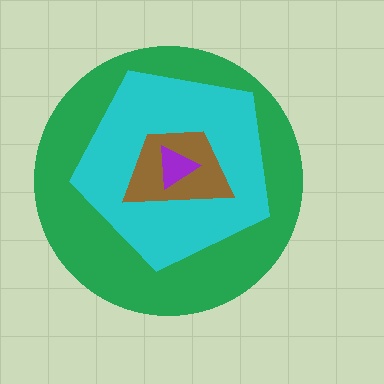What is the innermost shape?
The purple triangle.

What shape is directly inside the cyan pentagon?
The brown trapezoid.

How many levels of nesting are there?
4.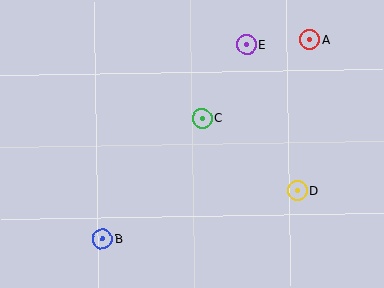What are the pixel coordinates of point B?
Point B is at (103, 239).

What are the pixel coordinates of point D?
Point D is at (297, 191).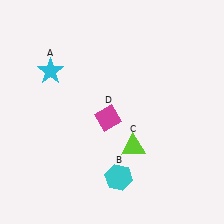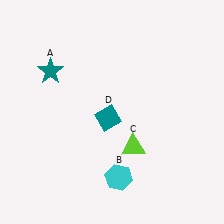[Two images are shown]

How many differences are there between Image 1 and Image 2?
There are 2 differences between the two images.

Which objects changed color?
A changed from cyan to teal. D changed from magenta to teal.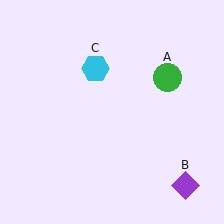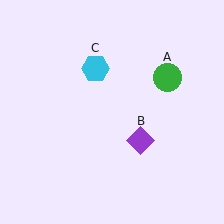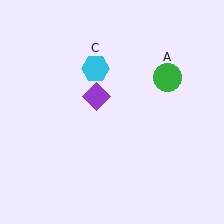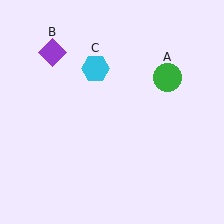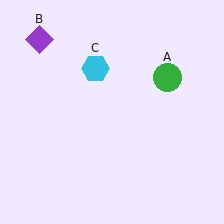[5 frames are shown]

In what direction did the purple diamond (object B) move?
The purple diamond (object B) moved up and to the left.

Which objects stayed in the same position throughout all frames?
Green circle (object A) and cyan hexagon (object C) remained stationary.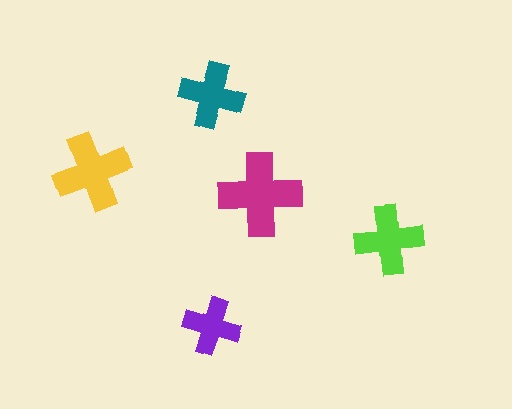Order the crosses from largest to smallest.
the magenta one, the yellow one, the lime one, the teal one, the purple one.